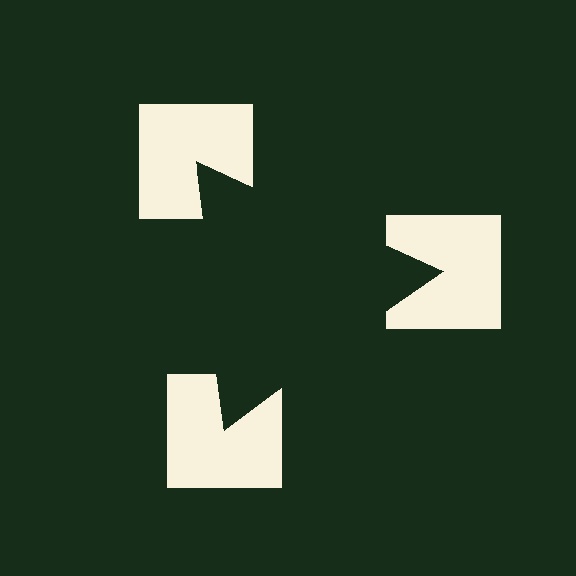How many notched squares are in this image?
There are 3 — one at each vertex of the illusory triangle.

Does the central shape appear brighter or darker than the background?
It typically appears slightly darker than the background, even though no actual brightness change is drawn.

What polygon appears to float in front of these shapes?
An illusory triangle — its edges are inferred from the aligned wedge cuts in the notched squares, not physically drawn.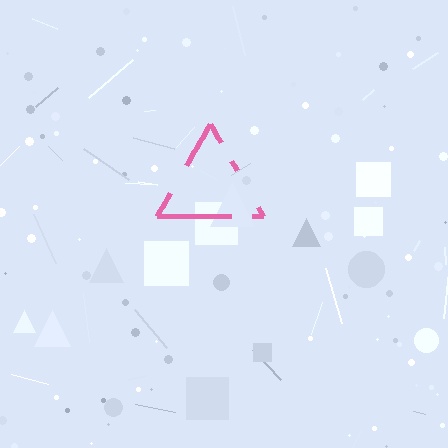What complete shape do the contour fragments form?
The contour fragments form a triangle.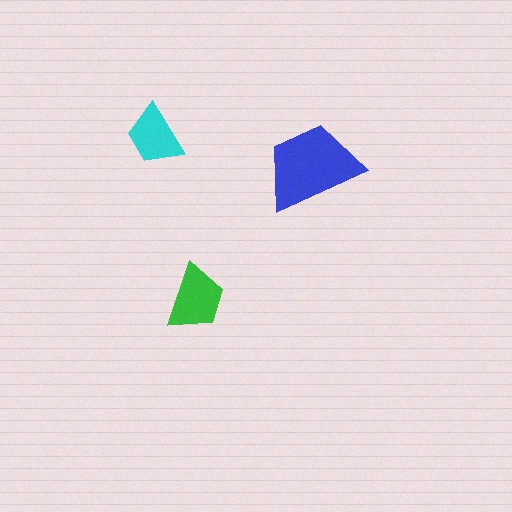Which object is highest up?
The cyan trapezoid is topmost.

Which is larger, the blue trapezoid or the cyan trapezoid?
The blue one.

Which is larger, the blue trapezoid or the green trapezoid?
The blue one.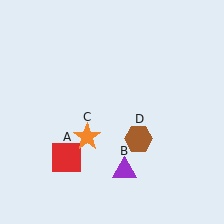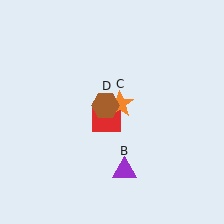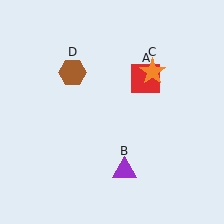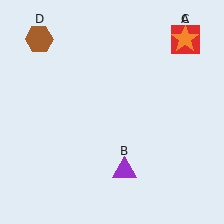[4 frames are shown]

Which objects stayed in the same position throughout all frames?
Purple triangle (object B) remained stationary.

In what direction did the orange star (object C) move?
The orange star (object C) moved up and to the right.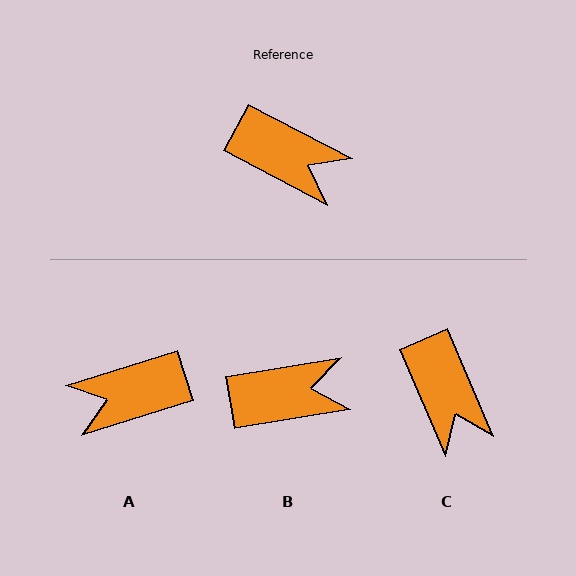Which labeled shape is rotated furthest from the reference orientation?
A, about 135 degrees away.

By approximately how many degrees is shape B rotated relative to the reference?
Approximately 37 degrees counter-clockwise.